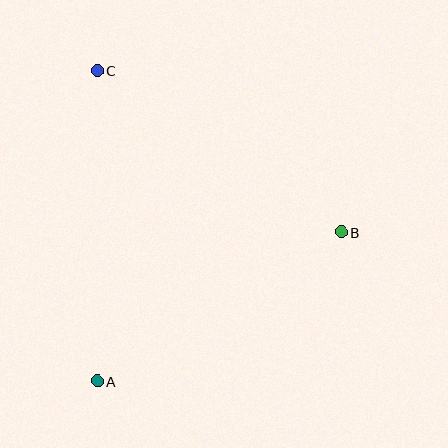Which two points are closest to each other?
Points A and B are closest to each other.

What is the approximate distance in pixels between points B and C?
The distance between B and C is approximately 293 pixels.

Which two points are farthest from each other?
Points A and C are farthest from each other.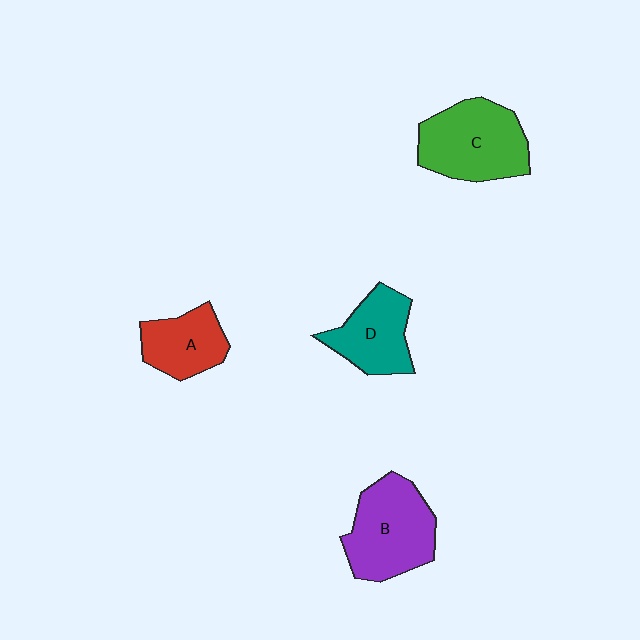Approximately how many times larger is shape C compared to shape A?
Approximately 1.6 times.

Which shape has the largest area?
Shape C (green).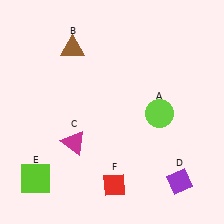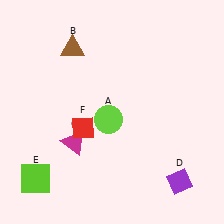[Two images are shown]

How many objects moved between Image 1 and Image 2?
2 objects moved between the two images.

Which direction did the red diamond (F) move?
The red diamond (F) moved up.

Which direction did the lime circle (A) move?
The lime circle (A) moved left.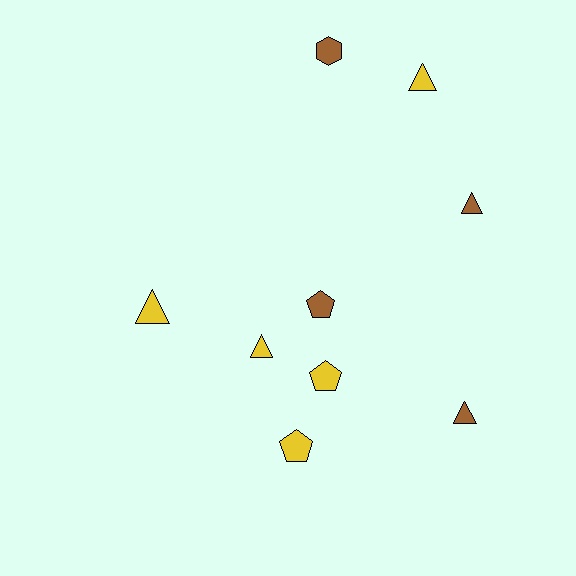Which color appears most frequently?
Yellow, with 5 objects.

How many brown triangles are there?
There are 2 brown triangles.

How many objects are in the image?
There are 9 objects.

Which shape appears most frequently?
Triangle, with 5 objects.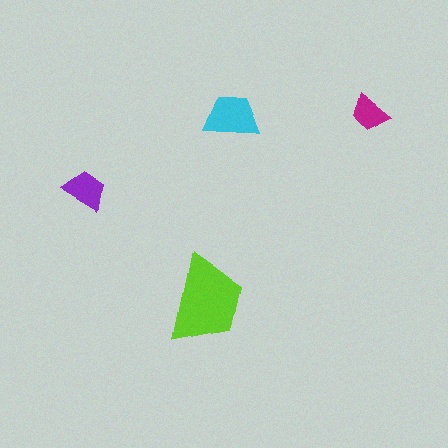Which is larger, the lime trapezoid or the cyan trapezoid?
The lime one.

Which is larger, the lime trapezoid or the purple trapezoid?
The lime one.